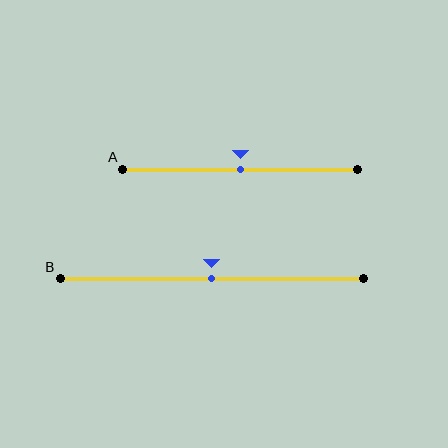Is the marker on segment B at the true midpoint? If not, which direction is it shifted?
Yes, the marker on segment B is at the true midpoint.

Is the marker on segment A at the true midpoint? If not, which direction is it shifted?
Yes, the marker on segment A is at the true midpoint.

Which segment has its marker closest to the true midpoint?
Segment A has its marker closest to the true midpoint.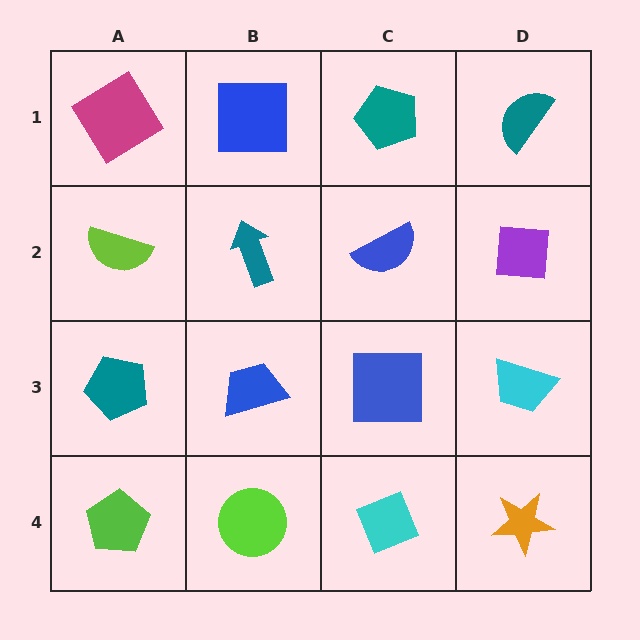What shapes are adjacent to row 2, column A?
A magenta diamond (row 1, column A), a teal pentagon (row 3, column A), a teal arrow (row 2, column B).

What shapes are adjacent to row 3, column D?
A purple square (row 2, column D), an orange star (row 4, column D), a blue square (row 3, column C).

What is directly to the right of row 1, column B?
A teal pentagon.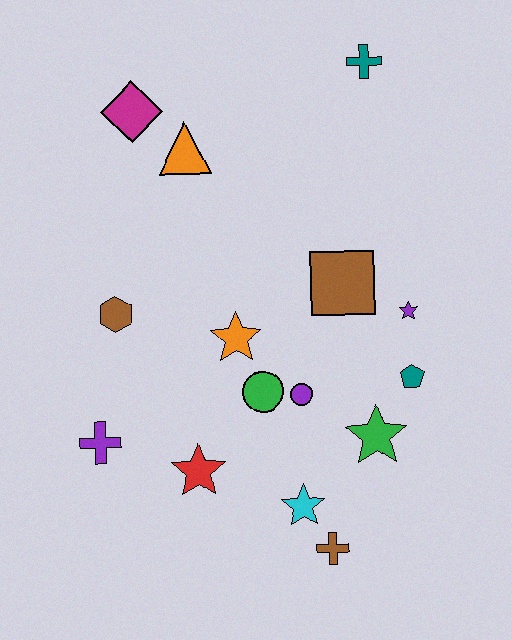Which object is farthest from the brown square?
The purple cross is farthest from the brown square.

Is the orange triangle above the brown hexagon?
Yes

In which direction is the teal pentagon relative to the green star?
The teal pentagon is above the green star.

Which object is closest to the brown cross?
The cyan star is closest to the brown cross.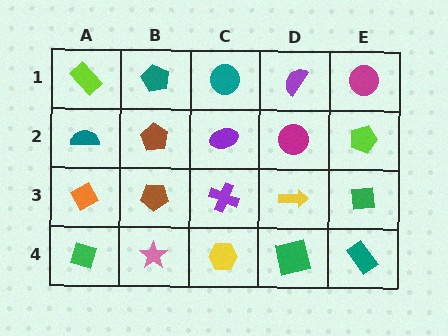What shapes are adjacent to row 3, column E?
A lime pentagon (row 2, column E), a teal rectangle (row 4, column E), a yellow arrow (row 3, column D).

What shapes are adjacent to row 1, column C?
A purple ellipse (row 2, column C), a teal pentagon (row 1, column B), a purple semicircle (row 1, column D).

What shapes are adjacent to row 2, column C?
A teal circle (row 1, column C), a purple cross (row 3, column C), a brown pentagon (row 2, column B), a magenta circle (row 2, column D).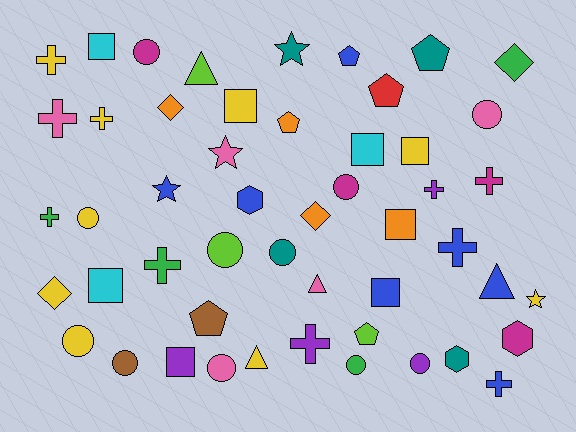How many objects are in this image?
There are 50 objects.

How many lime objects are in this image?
There are 3 lime objects.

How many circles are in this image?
There are 11 circles.